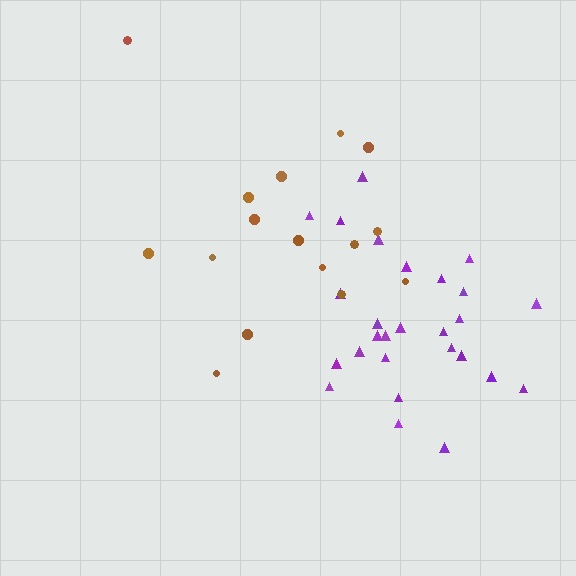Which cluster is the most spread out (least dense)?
Brown.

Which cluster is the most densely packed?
Purple.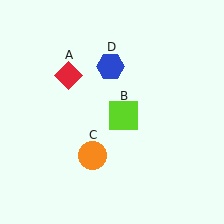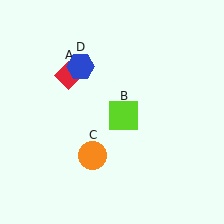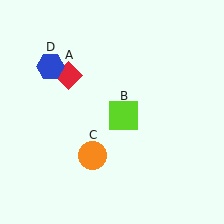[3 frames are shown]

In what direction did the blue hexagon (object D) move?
The blue hexagon (object D) moved left.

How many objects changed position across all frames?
1 object changed position: blue hexagon (object D).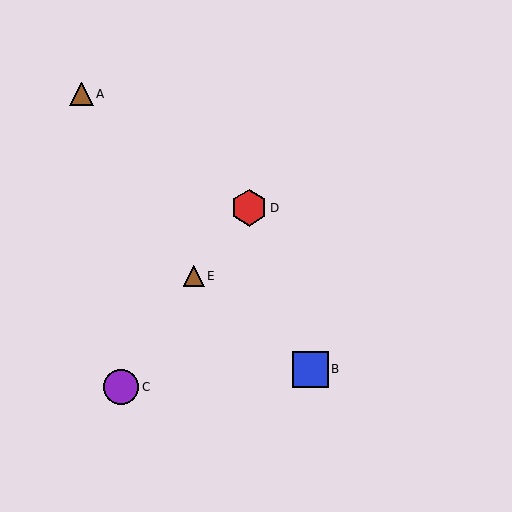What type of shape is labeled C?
Shape C is a purple circle.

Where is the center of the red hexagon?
The center of the red hexagon is at (249, 208).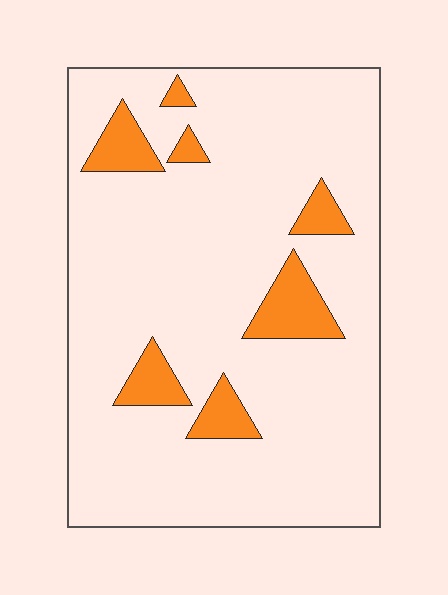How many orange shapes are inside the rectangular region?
7.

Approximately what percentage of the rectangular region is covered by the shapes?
Approximately 10%.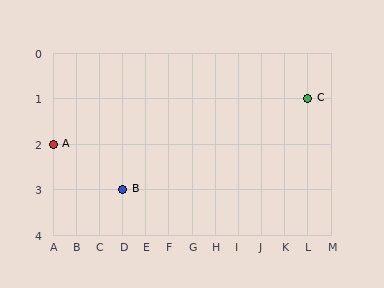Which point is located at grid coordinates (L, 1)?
Point C is at (L, 1).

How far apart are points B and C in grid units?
Points B and C are 8 columns and 2 rows apart (about 8.2 grid units diagonally).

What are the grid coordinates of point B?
Point B is at grid coordinates (D, 3).